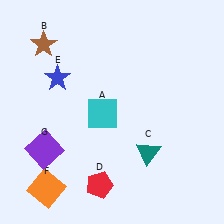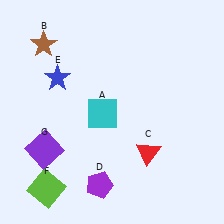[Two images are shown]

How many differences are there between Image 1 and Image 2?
There are 3 differences between the two images.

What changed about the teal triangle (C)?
In Image 1, C is teal. In Image 2, it changed to red.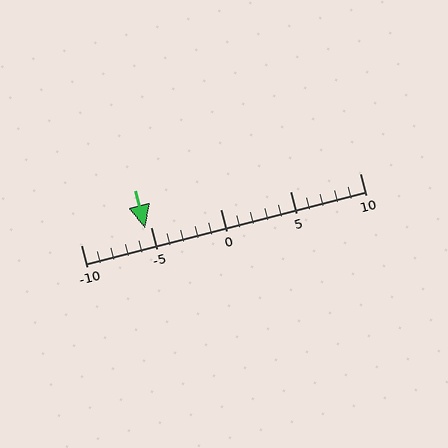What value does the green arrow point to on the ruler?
The green arrow points to approximately -5.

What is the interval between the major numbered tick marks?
The major tick marks are spaced 5 units apart.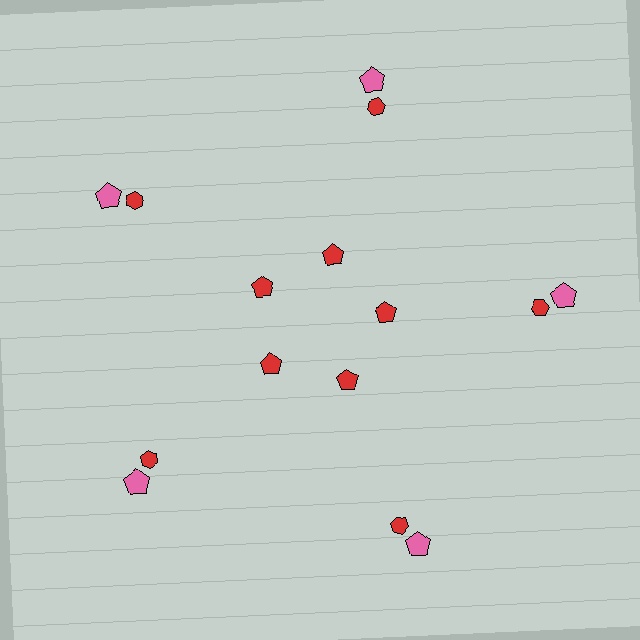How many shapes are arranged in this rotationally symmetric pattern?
There are 15 shapes, arranged in 5 groups of 3.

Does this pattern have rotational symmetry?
Yes, this pattern has 5-fold rotational symmetry. It looks the same after rotating 72 degrees around the center.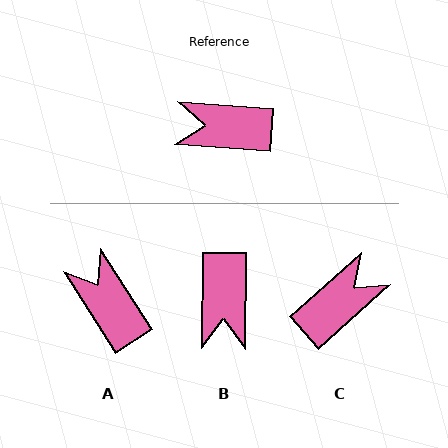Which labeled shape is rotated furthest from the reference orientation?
C, about 134 degrees away.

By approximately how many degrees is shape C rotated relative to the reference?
Approximately 134 degrees clockwise.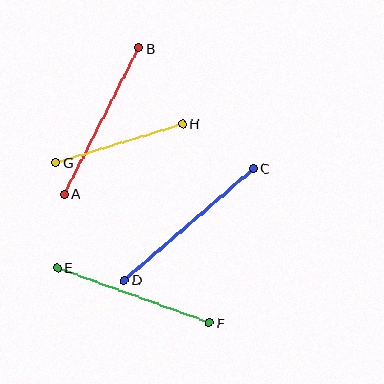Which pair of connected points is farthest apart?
Points C and D are farthest apart.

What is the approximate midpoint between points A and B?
The midpoint is at approximately (101, 121) pixels.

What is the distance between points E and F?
The distance is approximately 162 pixels.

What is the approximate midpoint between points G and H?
The midpoint is at approximately (119, 143) pixels.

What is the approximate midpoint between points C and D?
The midpoint is at approximately (189, 224) pixels.